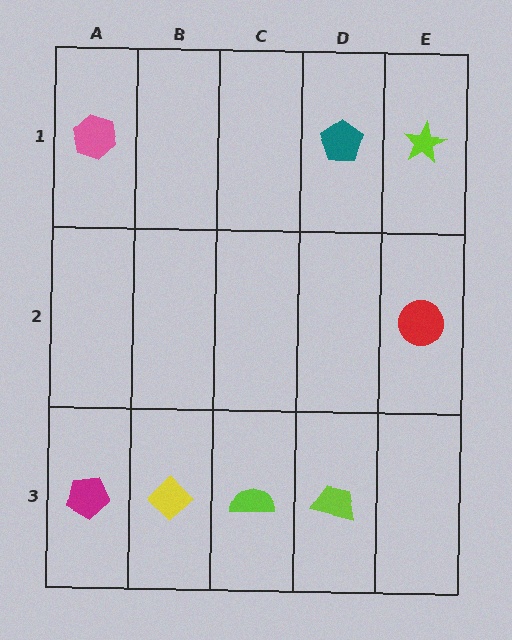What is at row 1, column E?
A lime star.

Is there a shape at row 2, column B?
No, that cell is empty.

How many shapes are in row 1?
3 shapes.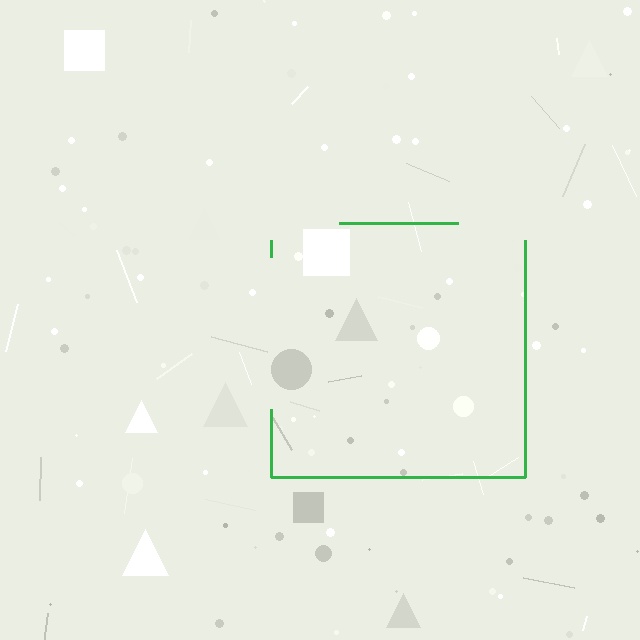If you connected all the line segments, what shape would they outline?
They would outline a square.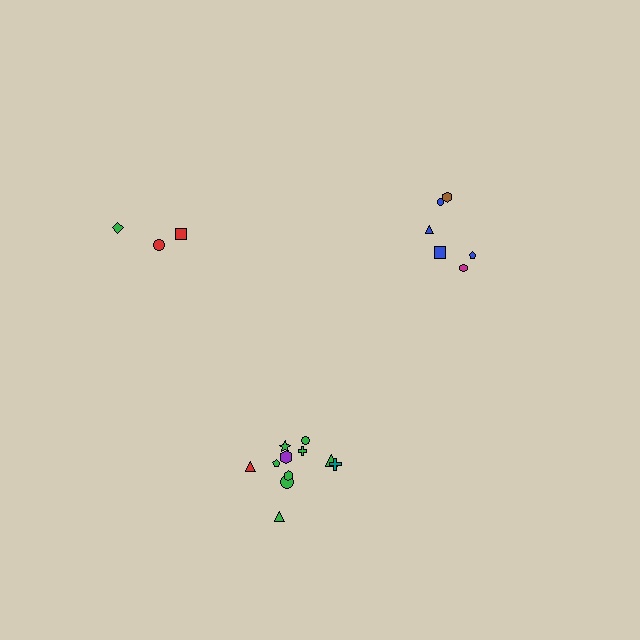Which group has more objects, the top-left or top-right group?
The top-right group.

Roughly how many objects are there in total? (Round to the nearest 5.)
Roughly 20 objects in total.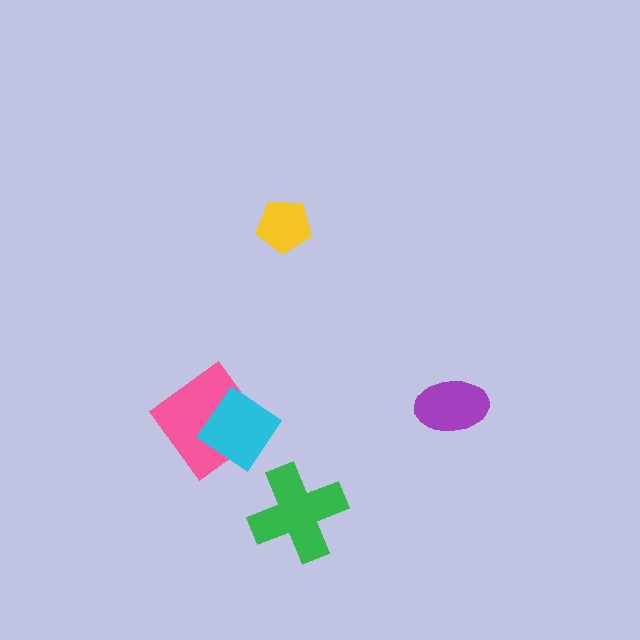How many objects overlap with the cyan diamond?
1 object overlaps with the cyan diamond.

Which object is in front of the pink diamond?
The cyan diamond is in front of the pink diamond.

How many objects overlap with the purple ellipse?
0 objects overlap with the purple ellipse.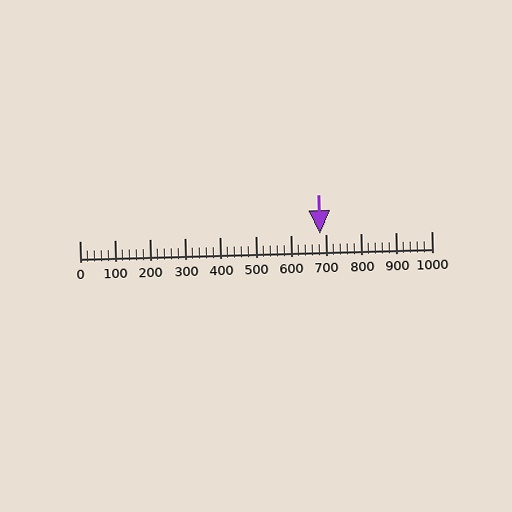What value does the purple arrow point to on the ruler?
The purple arrow points to approximately 682.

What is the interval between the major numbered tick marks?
The major tick marks are spaced 100 units apart.